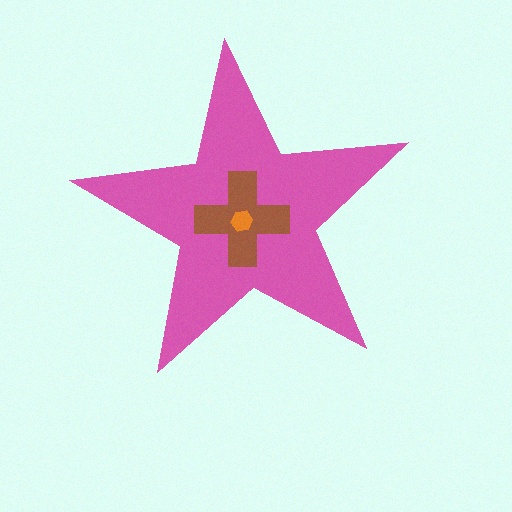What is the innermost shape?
The orange hexagon.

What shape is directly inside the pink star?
The brown cross.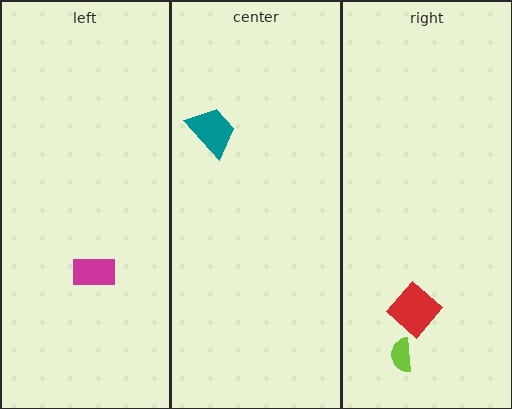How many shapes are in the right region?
2.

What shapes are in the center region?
The teal trapezoid.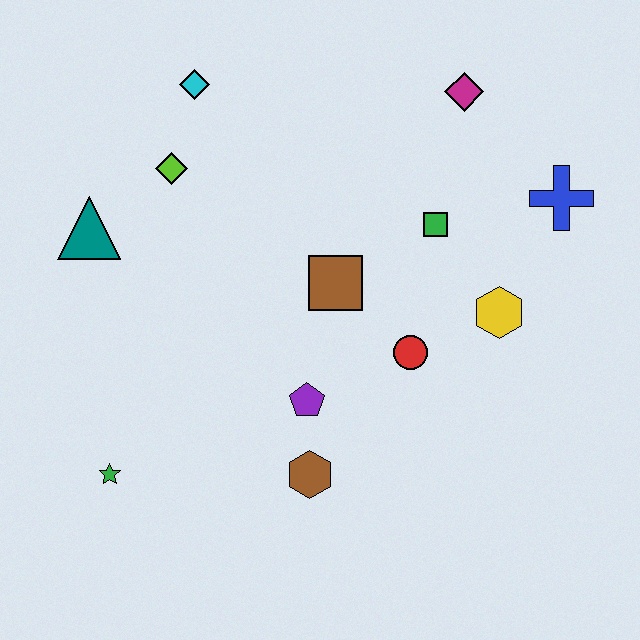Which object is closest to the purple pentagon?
The brown hexagon is closest to the purple pentagon.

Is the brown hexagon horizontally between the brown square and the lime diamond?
Yes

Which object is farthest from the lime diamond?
The blue cross is farthest from the lime diamond.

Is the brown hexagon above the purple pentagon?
No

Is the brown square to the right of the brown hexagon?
Yes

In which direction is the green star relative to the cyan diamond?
The green star is below the cyan diamond.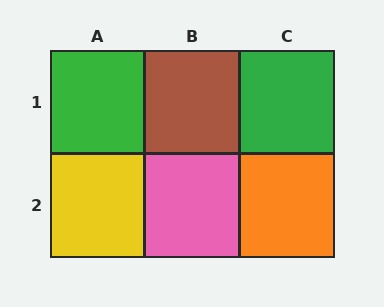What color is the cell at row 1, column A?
Green.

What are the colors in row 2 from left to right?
Yellow, pink, orange.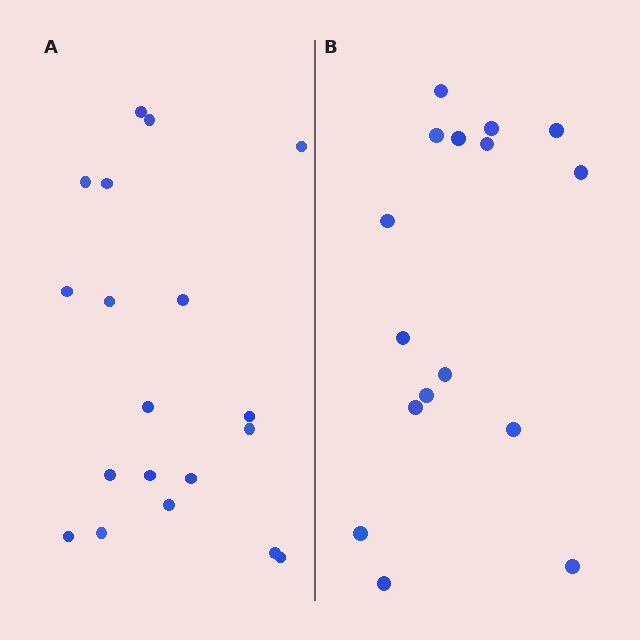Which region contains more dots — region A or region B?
Region A (the left region) has more dots.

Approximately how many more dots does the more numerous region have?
Region A has just a few more — roughly 2 or 3 more dots than region B.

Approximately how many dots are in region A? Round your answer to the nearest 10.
About 20 dots. (The exact count is 19, which rounds to 20.)